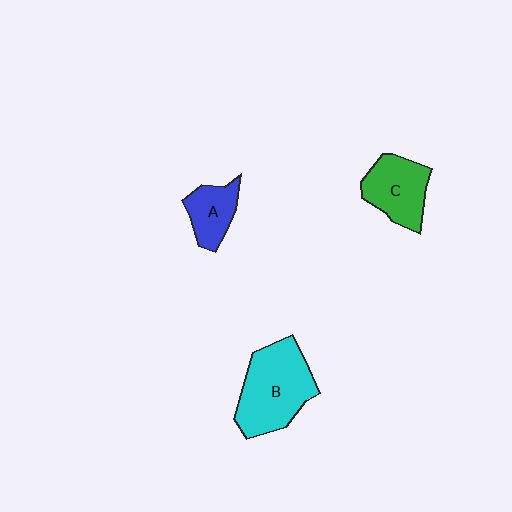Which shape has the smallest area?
Shape A (blue).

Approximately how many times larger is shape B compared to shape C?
Approximately 1.5 times.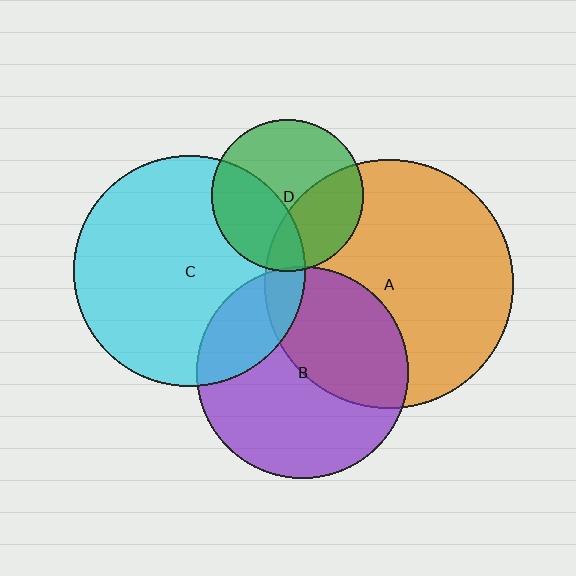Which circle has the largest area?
Circle A (orange).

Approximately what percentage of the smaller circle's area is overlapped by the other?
Approximately 10%.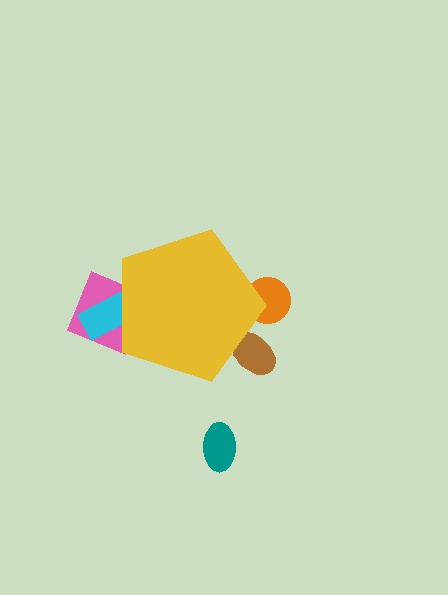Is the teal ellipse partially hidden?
No, the teal ellipse is fully visible.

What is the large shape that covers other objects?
A yellow pentagon.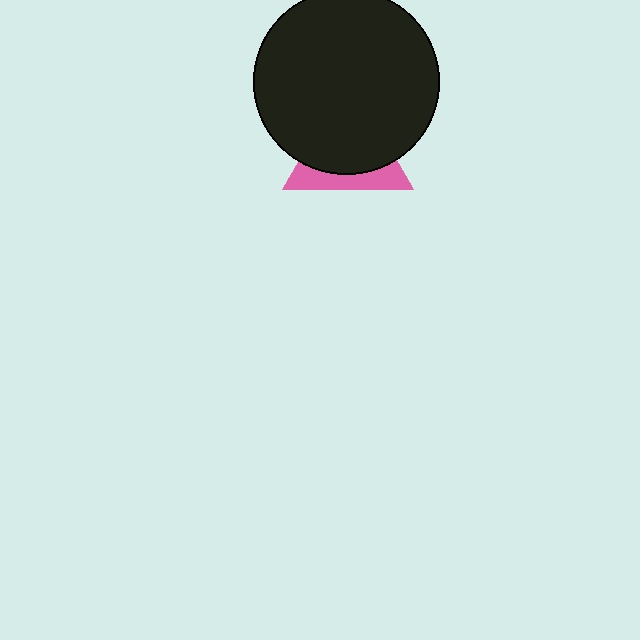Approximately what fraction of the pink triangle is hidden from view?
Roughly 69% of the pink triangle is hidden behind the black circle.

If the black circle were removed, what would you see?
You would see the complete pink triangle.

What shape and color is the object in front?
The object in front is a black circle.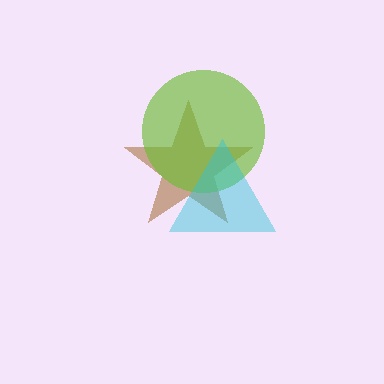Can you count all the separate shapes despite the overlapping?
Yes, there are 3 separate shapes.